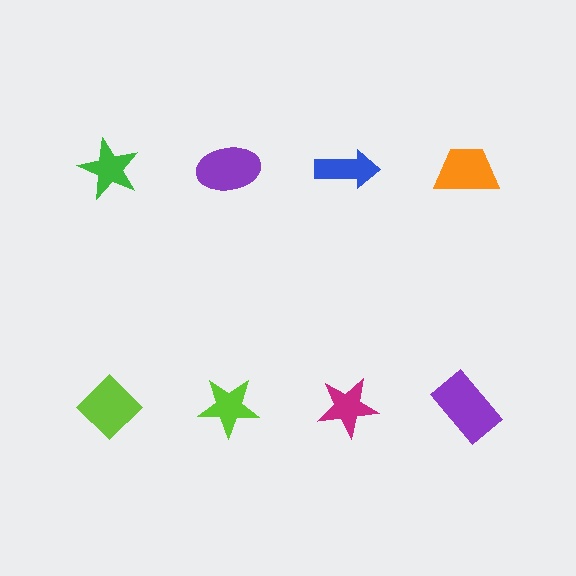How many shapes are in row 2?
4 shapes.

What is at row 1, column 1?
A green star.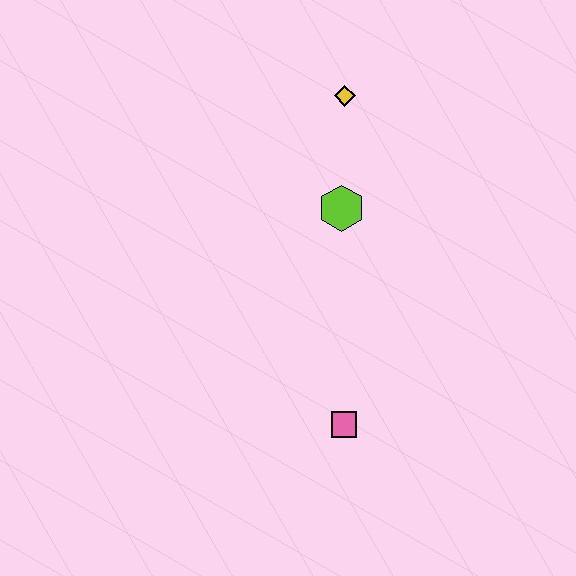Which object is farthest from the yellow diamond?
The pink square is farthest from the yellow diamond.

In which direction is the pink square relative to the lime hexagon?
The pink square is below the lime hexagon.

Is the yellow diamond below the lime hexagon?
No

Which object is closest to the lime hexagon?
The yellow diamond is closest to the lime hexagon.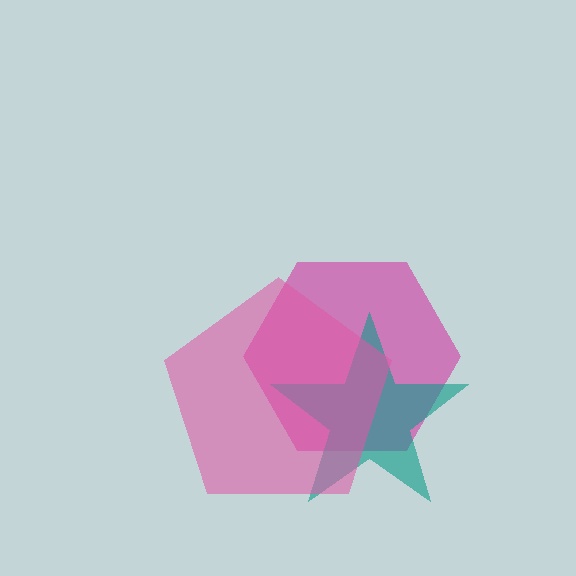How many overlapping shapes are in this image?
There are 3 overlapping shapes in the image.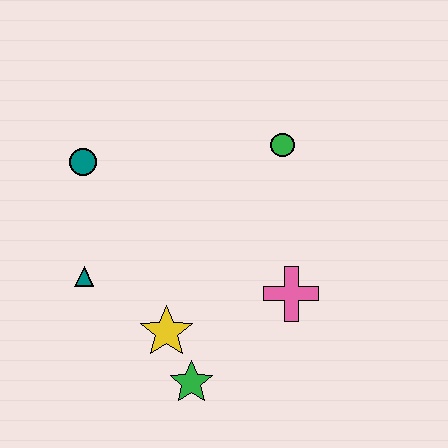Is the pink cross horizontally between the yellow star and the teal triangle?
No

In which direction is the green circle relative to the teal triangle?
The green circle is to the right of the teal triangle.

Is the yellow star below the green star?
No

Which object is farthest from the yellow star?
The green circle is farthest from the yellow star.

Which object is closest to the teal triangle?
The yellow star is closest to the teal triangle.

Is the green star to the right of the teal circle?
Yes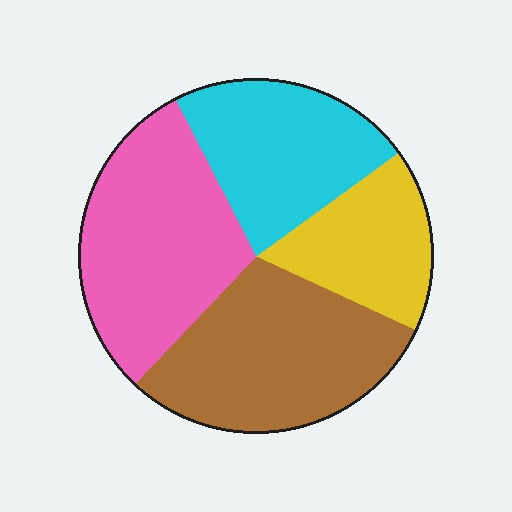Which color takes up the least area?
Yellow, at roughly 15%.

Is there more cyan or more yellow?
Cyan.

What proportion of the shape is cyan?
Cyan takes up between a sixth and a third of the shape.